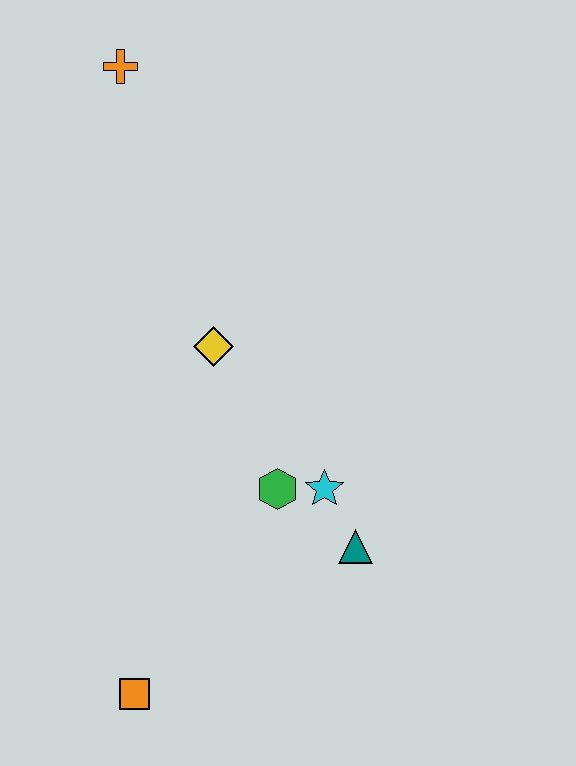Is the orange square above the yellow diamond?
No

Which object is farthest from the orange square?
The orange cross is farthest from the orange square.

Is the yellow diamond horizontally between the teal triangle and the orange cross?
Yes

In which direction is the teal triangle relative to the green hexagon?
The teal triangle is to the right of the green hexagon.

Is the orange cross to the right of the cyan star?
No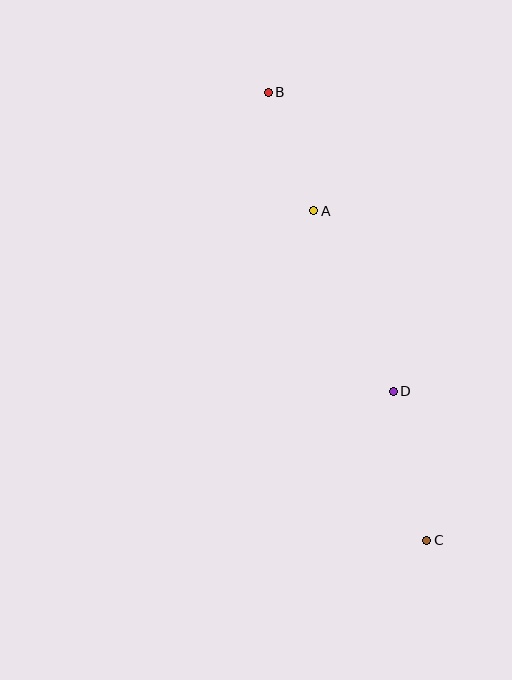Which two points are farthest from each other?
Points B and C are farthest from each other.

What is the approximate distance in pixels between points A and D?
The distance between A and D is approximately 197 pixels.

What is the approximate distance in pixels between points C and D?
The distance between C and D is approximately 153 pixels.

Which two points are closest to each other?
Points A and B are closest to each other.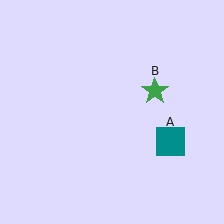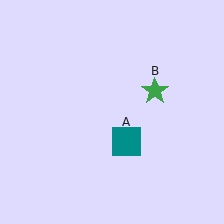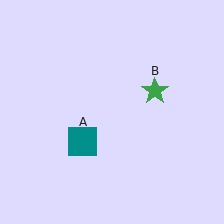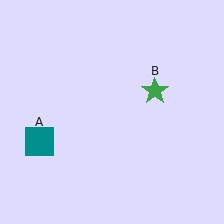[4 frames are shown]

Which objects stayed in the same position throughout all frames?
Green star (object B) remained stationary.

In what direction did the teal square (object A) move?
The teal square (object A) moved left.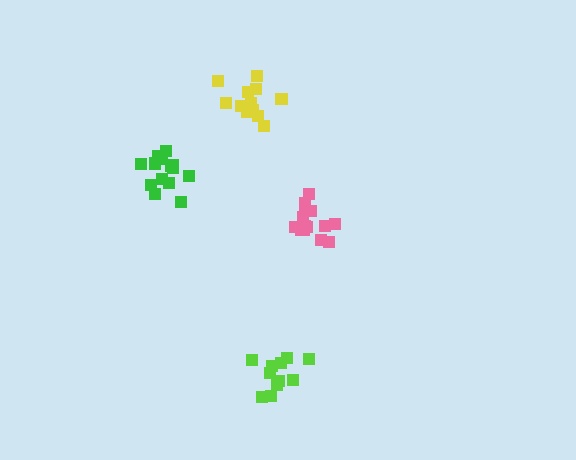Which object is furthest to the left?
The green cluster is leftmost.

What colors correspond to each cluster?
The clusters are colored: lime, green, yellow, pink.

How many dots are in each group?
Group 1: 11 dots, Group 2: 14 dots, Group 3: 14 dots, Group 4: 14 dots (53 total).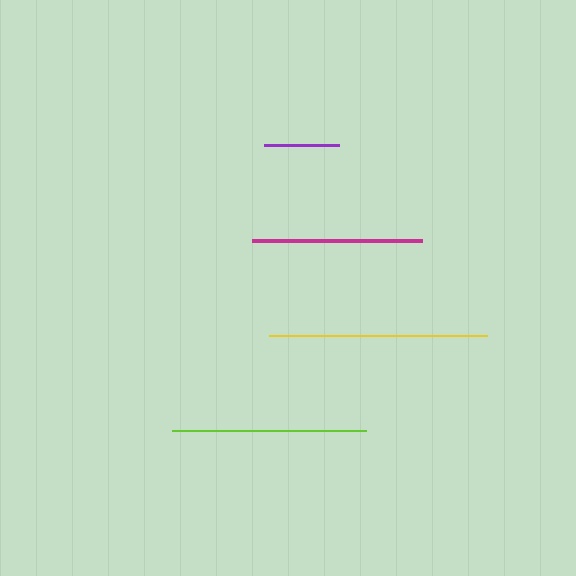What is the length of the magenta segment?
The magenta segment is approximately 171 pixels long.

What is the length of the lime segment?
The lime segment is approximately 194 pixels long.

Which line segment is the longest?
The yellow line is the longest at approximately 218 pixels.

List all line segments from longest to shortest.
From longest to shortest: yellow, lime, magenta, purple.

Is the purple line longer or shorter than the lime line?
The lime line is longer than the purple line.